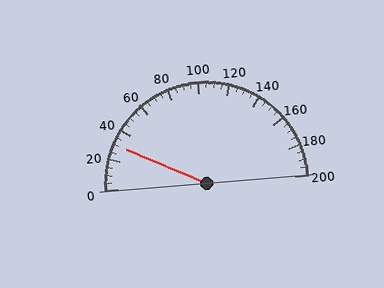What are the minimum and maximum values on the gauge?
The gauge ranges from 0 to 200.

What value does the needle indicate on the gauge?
The needle indicates approximately 30.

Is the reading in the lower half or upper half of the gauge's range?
The reading is in the lower half of the range (0 to 200).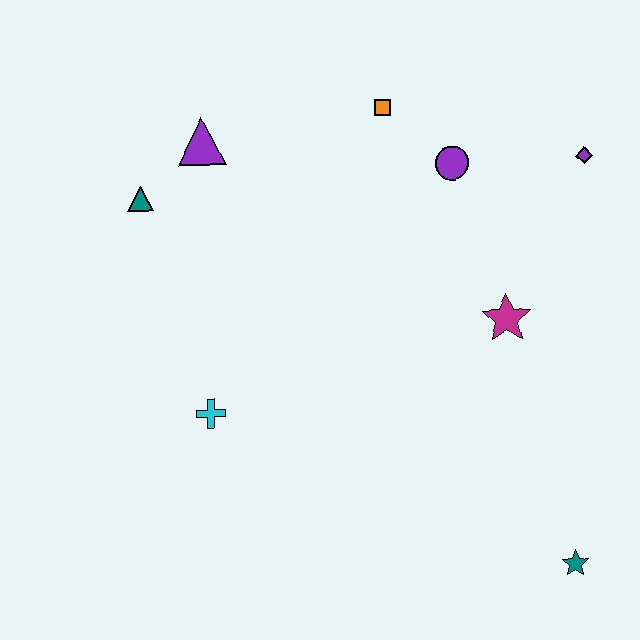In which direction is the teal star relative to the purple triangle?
The teal star is below the purple triangle.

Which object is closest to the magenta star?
The purple circle is closest to the magenta star.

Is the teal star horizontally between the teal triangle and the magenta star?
No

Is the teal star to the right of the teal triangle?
Yes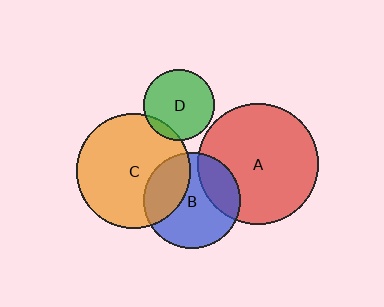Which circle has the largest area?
Circle A (red).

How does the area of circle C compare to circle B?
Approximately 1.4 times.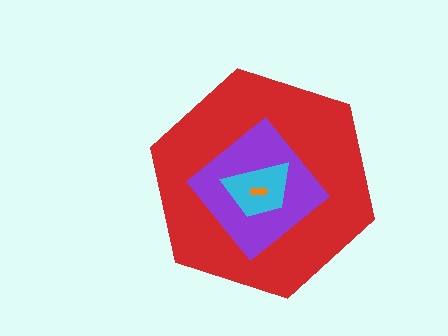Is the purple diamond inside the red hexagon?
Yes.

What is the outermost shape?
The red hexagon.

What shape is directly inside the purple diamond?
The cyan trapezoid.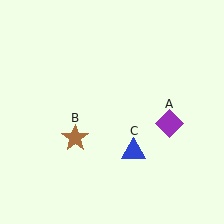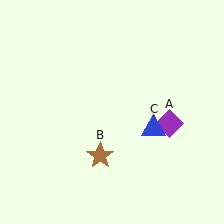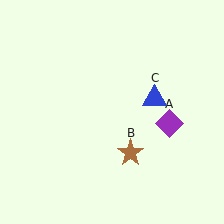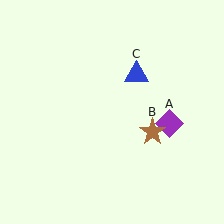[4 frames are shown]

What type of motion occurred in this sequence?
The brown star (object B), blue triangle (object C) rotated counterclockwise around the center of the scene.